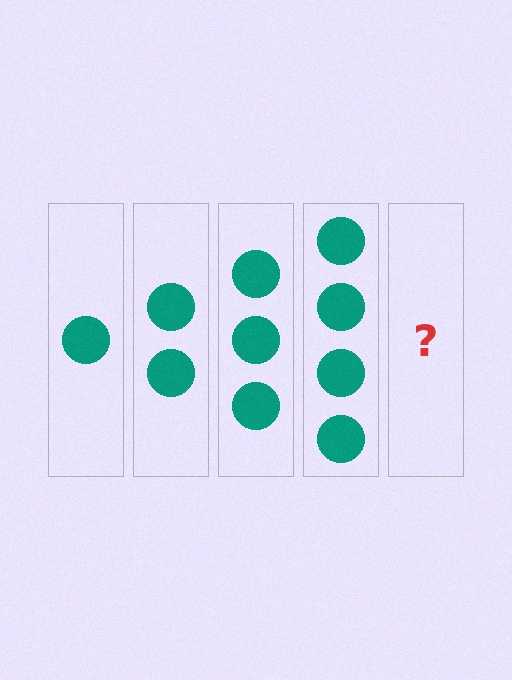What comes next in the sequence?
The next element should be 5 circles.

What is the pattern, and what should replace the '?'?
The pattern is that each step adds one more circle. The '?' should be 5 circles.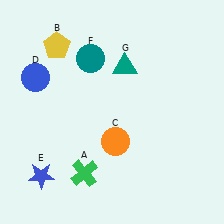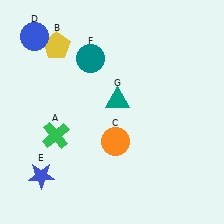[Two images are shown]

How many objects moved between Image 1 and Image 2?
3 objects moved between the two images.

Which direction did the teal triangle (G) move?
The teal triangle (G) moved down.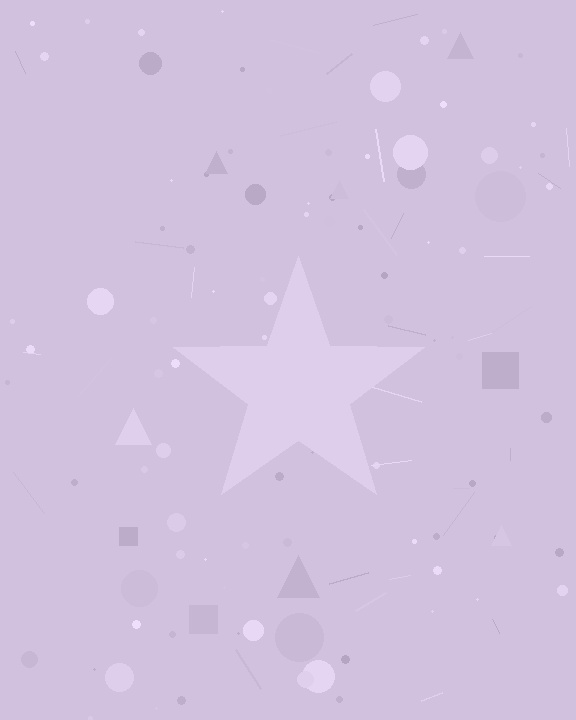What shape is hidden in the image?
A star is hidden in the image.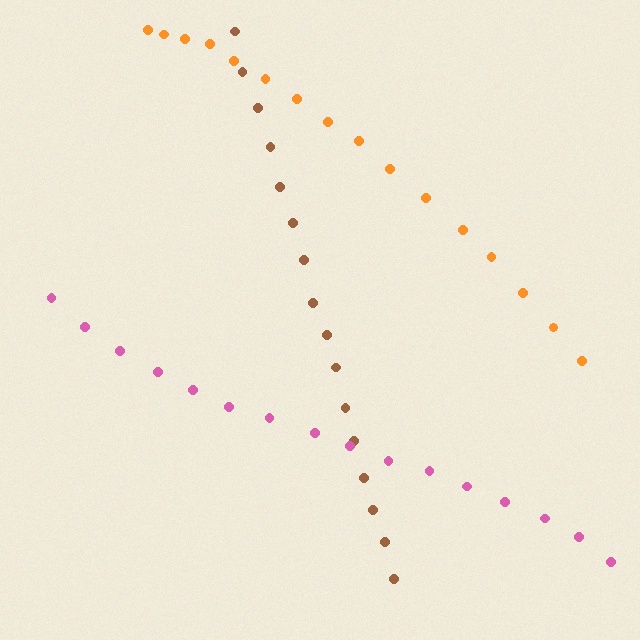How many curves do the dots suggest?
There are 3 distinct paths.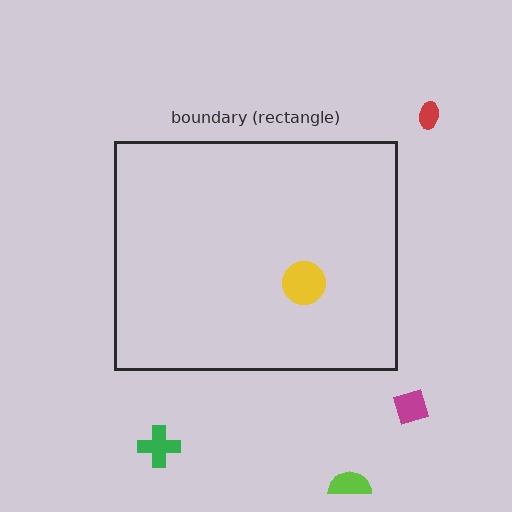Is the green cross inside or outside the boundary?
Outside.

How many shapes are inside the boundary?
1 inside, 4 outside.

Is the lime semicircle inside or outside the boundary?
Outside.